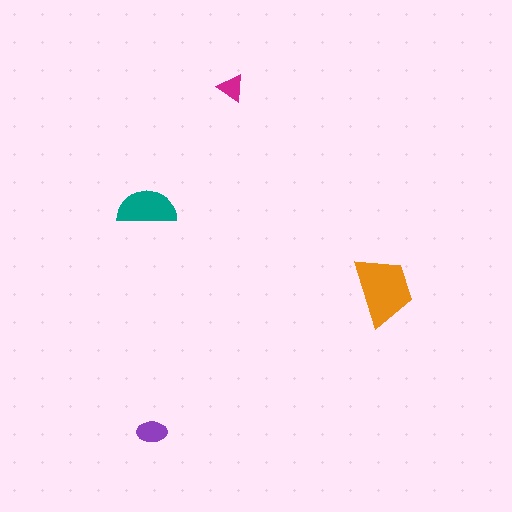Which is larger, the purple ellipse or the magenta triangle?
The purple ellipse.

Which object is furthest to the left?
The teal semicircle is leftmost.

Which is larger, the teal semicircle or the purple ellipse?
The teal semicircle.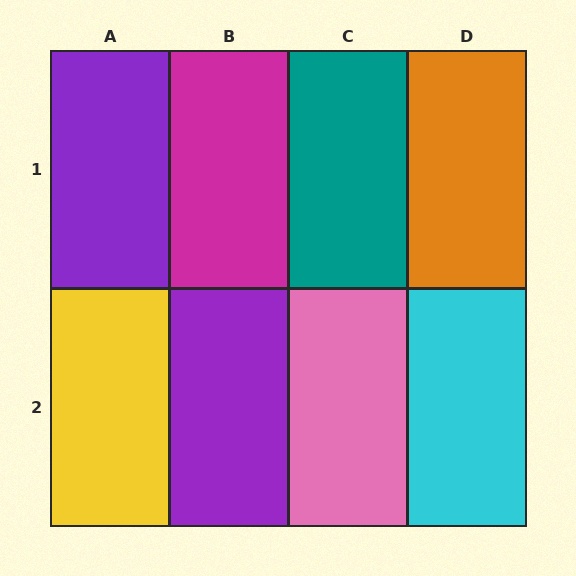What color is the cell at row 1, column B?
Magenta.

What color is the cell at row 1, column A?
Purple.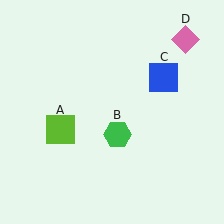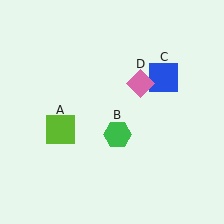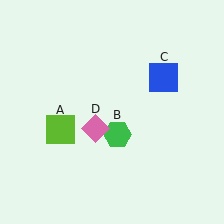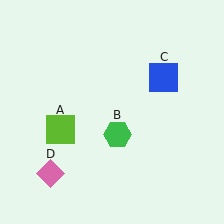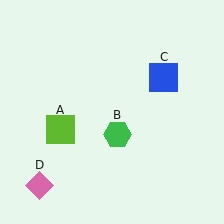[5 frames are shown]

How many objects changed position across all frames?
1 object changed position: pink diamond (object D).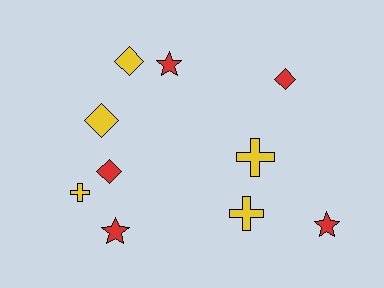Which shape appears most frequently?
Diamond, with 4 objects.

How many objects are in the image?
There are 10 objects.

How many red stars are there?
There are 3 red stars.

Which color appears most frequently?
Red, with 5 objects.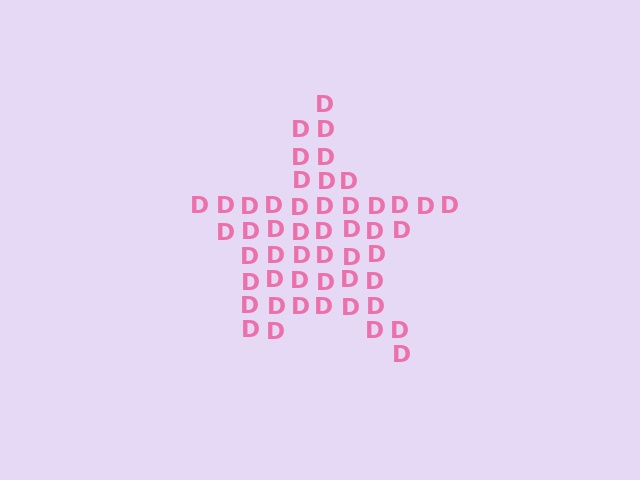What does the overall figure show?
The overall figure shows a star.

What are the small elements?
The small elements are letter D's.